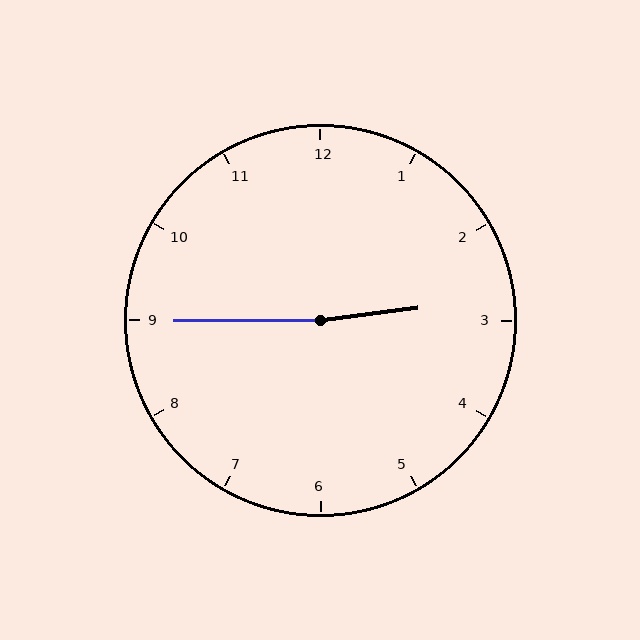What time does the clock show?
2:45.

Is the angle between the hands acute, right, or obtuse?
It is obtuse.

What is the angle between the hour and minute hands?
Approximately 172 degrees.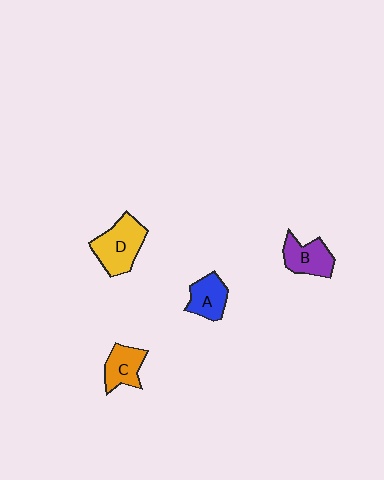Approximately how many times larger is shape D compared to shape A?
Approximately 1.5 times.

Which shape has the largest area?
Shape D (yellow).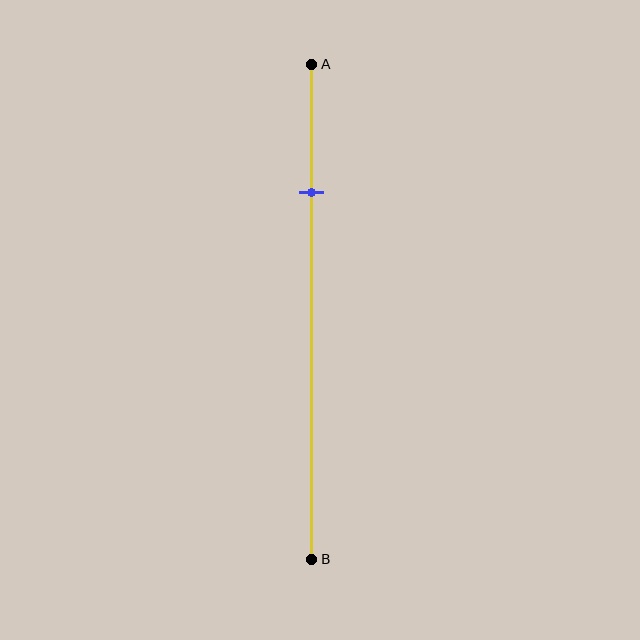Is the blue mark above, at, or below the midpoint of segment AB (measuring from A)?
The blue mark is above the midpoint of segment AB.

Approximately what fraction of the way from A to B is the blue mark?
The blue mark is approximately 25% of the way from A to B.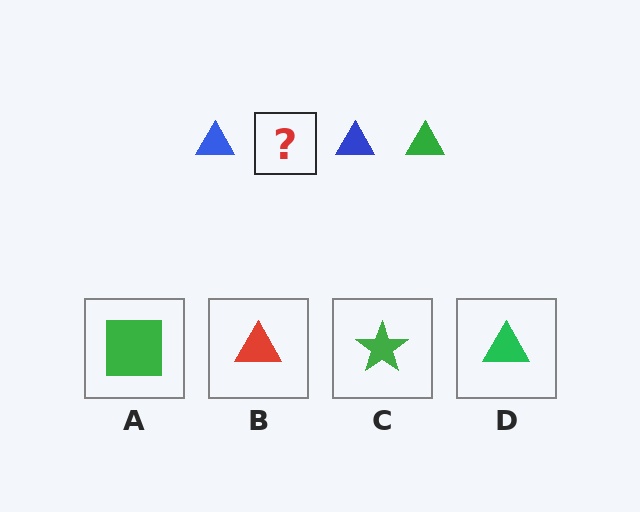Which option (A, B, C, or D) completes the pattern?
D.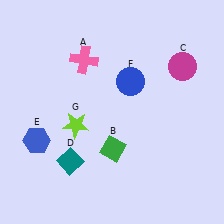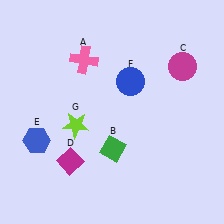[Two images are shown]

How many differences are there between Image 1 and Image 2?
There is 1 difference between the two images.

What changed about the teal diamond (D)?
In Image 1, D is teal. In Image 2, it changed to magenta.